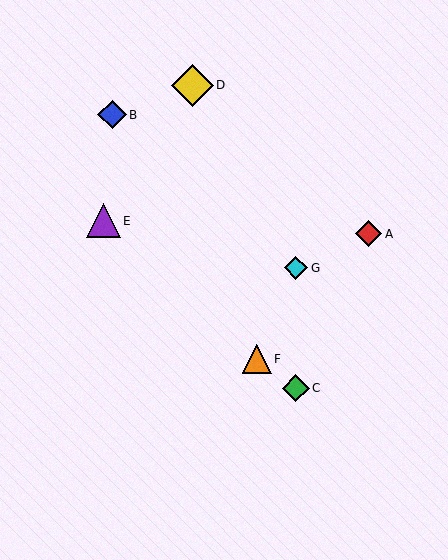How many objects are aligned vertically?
2 objects (C, G) are aligned vertically.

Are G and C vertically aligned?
Yes, both are at x≈296.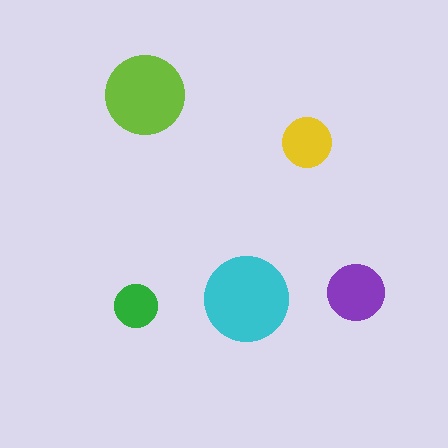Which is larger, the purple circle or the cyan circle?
The cyan one.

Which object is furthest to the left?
The green circle is leftmost.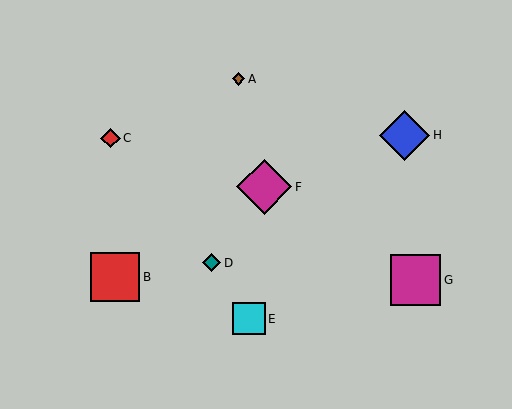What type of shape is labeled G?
Shape G is a magenta square.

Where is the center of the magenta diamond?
The center of the magenta diamond is at (264, 187).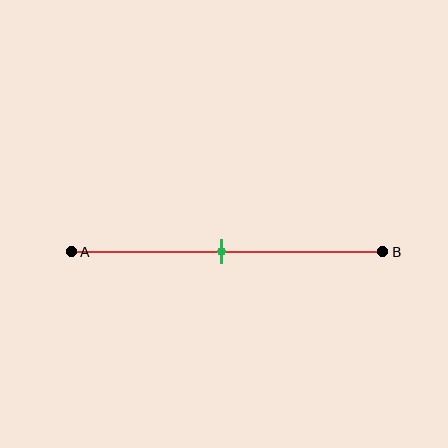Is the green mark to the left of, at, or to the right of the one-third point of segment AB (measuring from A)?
The green mark is to the right of the one-third point of segment AB.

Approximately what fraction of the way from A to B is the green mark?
The green mark is approximately 50% of the way from A to B.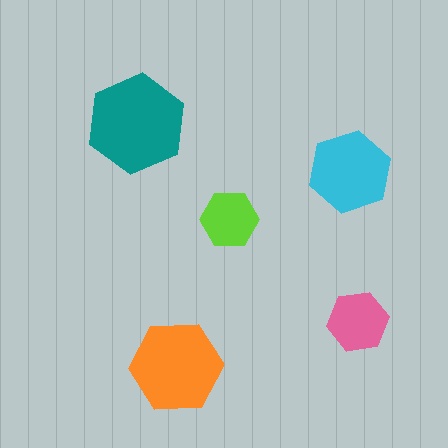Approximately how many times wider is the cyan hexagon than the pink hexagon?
About 1.5 times wider.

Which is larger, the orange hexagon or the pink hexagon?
The orange one.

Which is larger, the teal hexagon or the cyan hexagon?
The teal one.